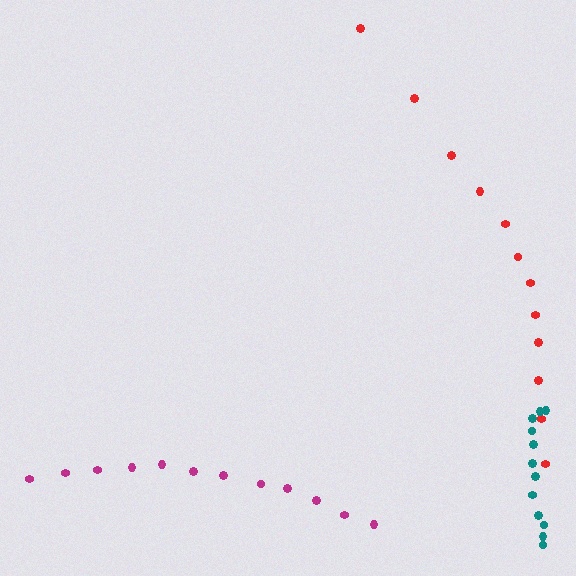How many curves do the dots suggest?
There are 3 distinct paths.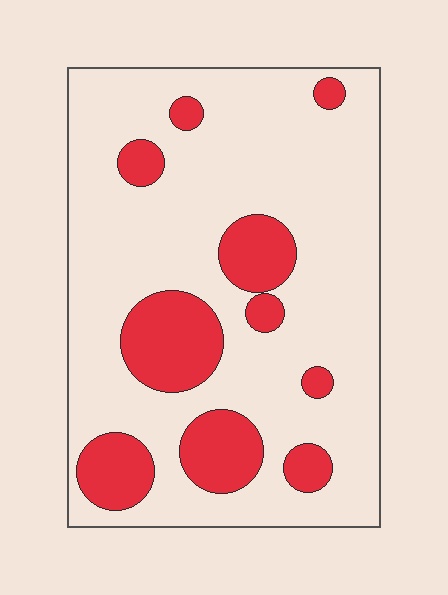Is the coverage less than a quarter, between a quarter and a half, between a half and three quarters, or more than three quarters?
Less than a quarter.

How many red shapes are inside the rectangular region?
10.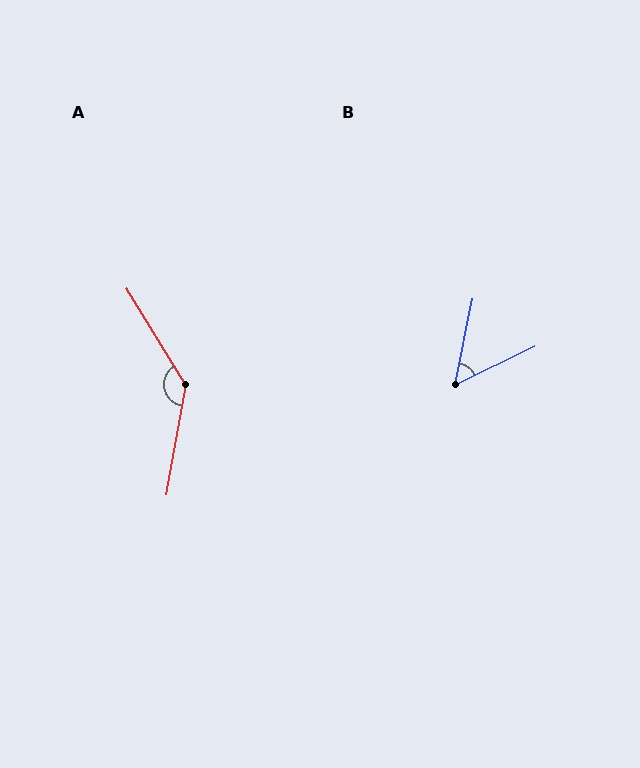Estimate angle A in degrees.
Approximately 139 degrees.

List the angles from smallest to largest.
B (53°), A (139°).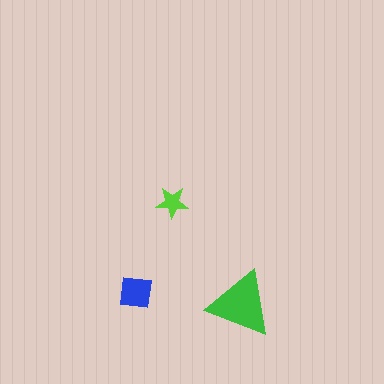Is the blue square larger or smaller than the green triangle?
Smaller.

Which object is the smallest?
The lime star.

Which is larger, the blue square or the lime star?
The blue square.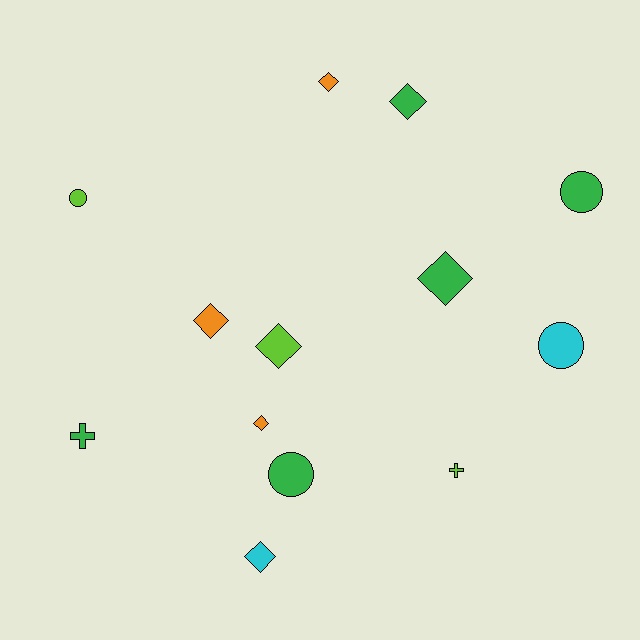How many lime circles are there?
There is 1 lime circle.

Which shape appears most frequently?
Diamond, with 7 objects.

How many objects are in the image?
There are 13 objects.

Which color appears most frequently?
Green, with 5 objects.